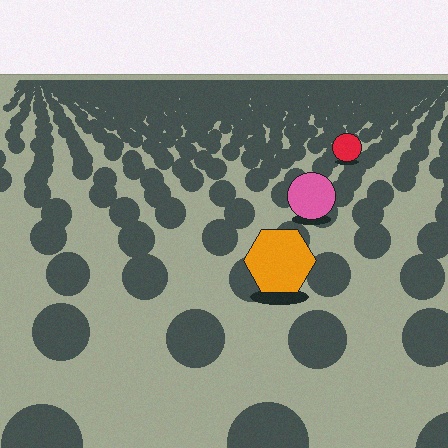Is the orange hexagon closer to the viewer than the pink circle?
Yes. The orange hexagon is closer — you can tell from the texture gradient: the ground texture is coarser near it.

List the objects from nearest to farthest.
From nearest to farthest: the orange hexagon, the pink circle, the red circle.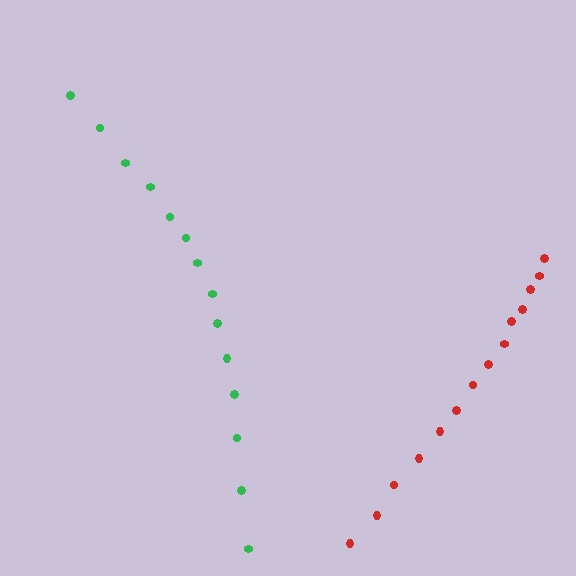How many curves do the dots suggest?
There are 2 distinct paths.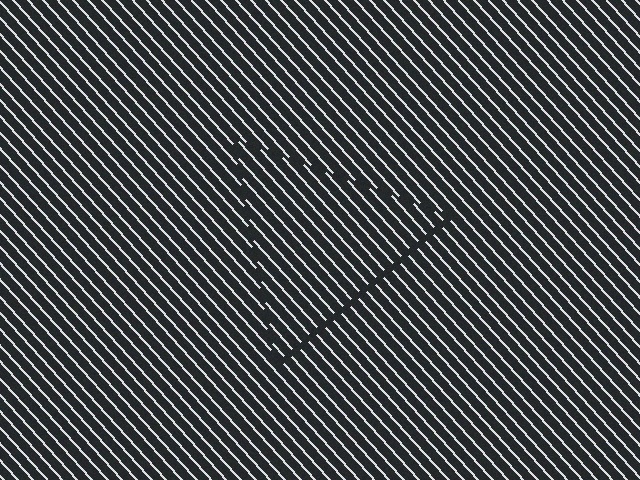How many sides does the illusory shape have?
3 sides — the line-ends trace a triangle.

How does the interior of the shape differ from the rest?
The interior of the shape contains the same grating, shifted by half a period — the contour is defined by the phase discontinuity where line-ends from the inner and outer gratings abut.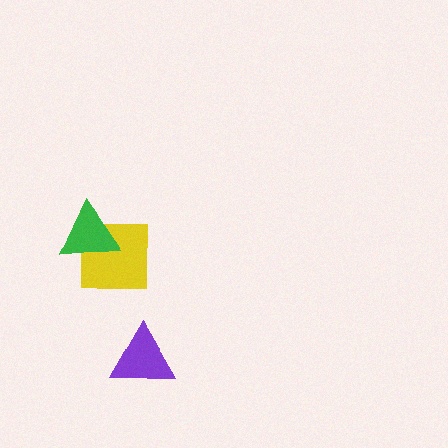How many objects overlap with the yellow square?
1 object overlaps with the yellow square.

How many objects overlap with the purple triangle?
0 objects overlap with the purple triangle.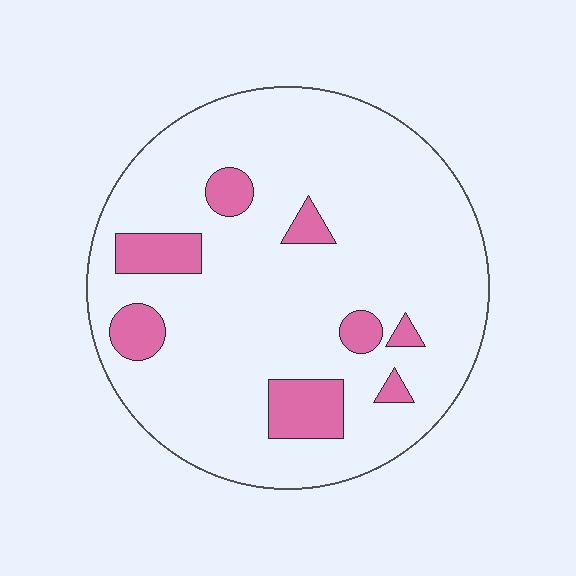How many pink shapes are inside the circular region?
8.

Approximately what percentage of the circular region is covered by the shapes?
Approximately 15%.